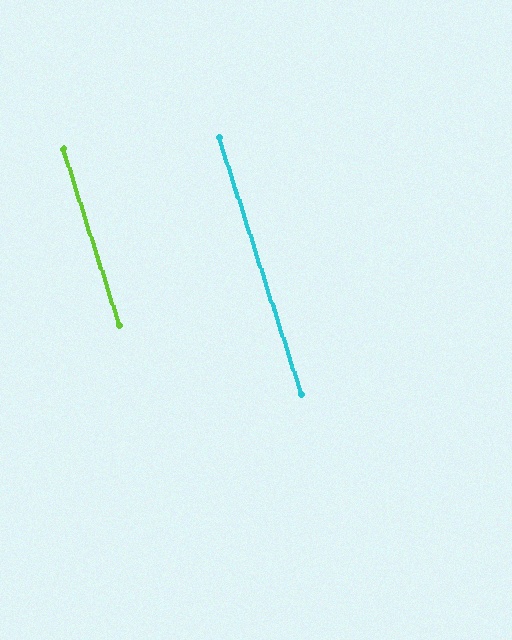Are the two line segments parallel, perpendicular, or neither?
Parallel — their directions differ by only 0.2°.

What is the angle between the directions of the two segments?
Approximately 0 degrees.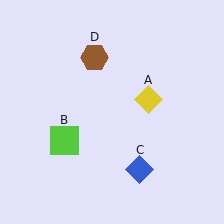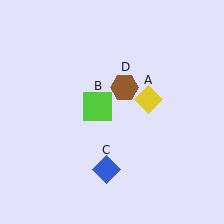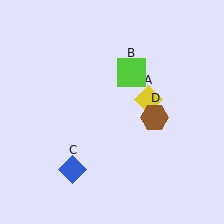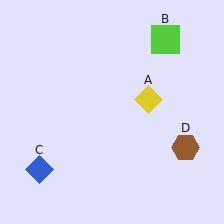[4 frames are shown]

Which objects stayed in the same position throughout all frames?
Yellow diamond (object A) remained stationary.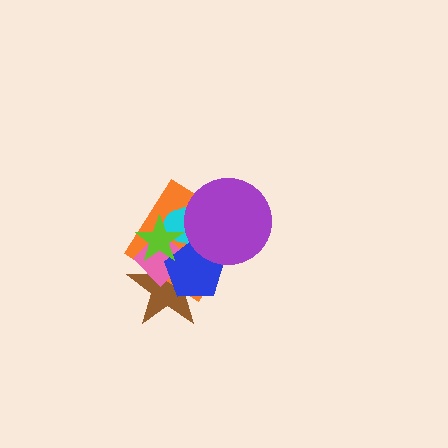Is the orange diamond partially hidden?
Yes, it is partially covered by another shape.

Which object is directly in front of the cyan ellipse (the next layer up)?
The blue pentagon is directly in front of the cyan ellipse.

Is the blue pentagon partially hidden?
Yes, it is partially covered by another shape.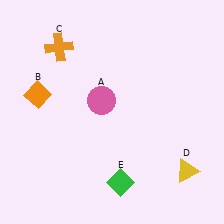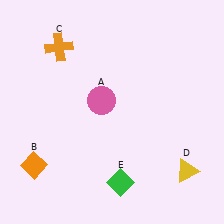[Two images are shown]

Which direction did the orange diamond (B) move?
The orange diamond (B) moved down.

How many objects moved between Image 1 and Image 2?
1 object moved between the two images.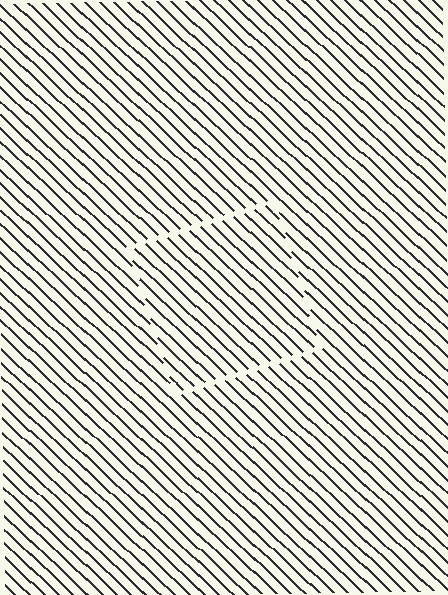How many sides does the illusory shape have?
4 sides — the line-ends trace a square.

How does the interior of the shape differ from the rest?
The interior of the shape contains the same grating, shifted by half a period — the contour is defined by the phase discontinuity where line-ends from the inner and outer gratings abut.